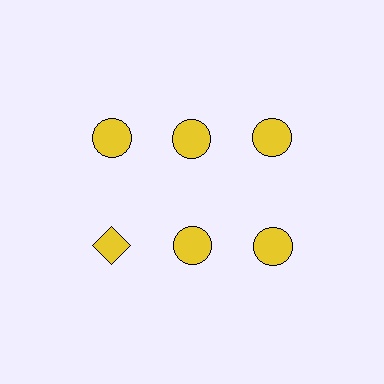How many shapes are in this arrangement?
There are 6 shapes arranged in a grid pattern.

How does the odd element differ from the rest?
It has a different shape: diamond instead of circle.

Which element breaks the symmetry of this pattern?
The yellow diamond in the second row, leftmost column breaks the symmetry. All other shapes are yellow circles.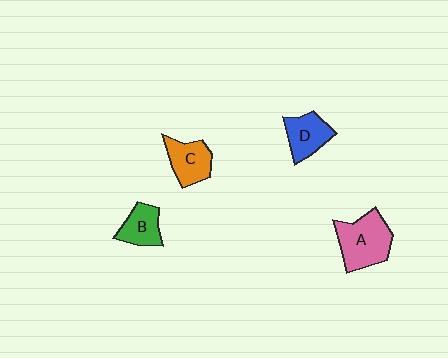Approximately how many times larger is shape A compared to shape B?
Approximately 1.7 times.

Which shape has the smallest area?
Shape B (green).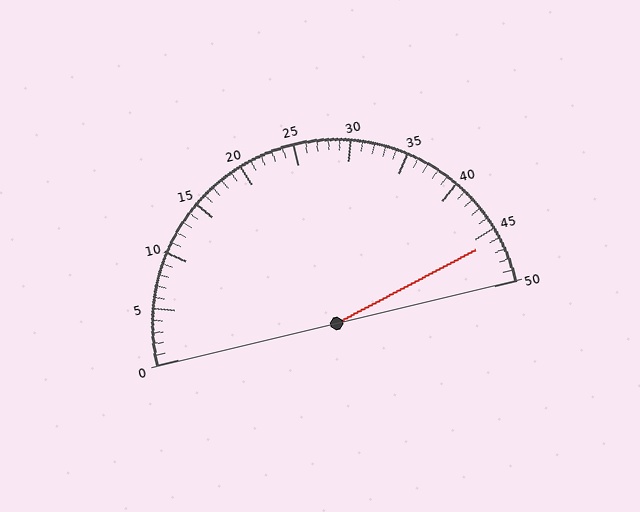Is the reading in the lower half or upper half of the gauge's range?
The reading is in the upper half of the range (0 to 50).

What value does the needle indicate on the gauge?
The needle indicates approximately 46.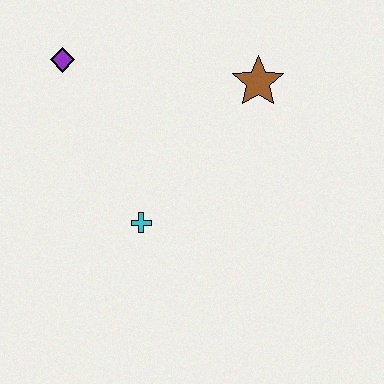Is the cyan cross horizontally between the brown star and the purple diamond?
Yes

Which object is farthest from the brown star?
The purple diamond is farthest from the brown star.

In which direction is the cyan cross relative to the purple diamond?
The cyan cross is below the purple diamond.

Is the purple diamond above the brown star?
Yes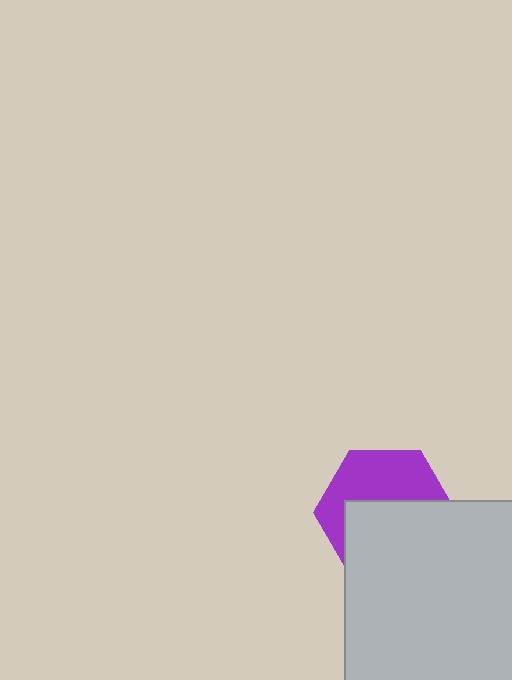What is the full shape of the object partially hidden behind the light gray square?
The partially hidden object is a purple hexagon.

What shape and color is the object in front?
The object in front is a light gray square.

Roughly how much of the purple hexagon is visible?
About half of it is visible (roughly 45%).